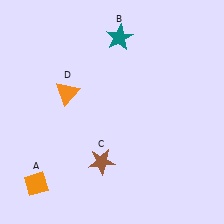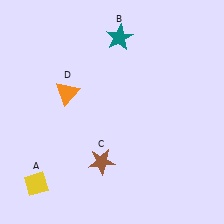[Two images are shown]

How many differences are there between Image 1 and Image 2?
There is 1 difference between the two images.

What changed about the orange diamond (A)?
In Image 1, A is orange. In Image 2, it changed to yellow.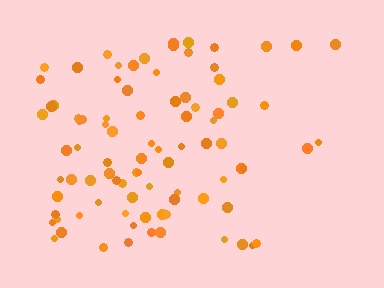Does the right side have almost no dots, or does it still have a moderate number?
Still a moderate number, just noticeably fewer than the left.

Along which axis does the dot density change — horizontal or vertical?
Horizontal.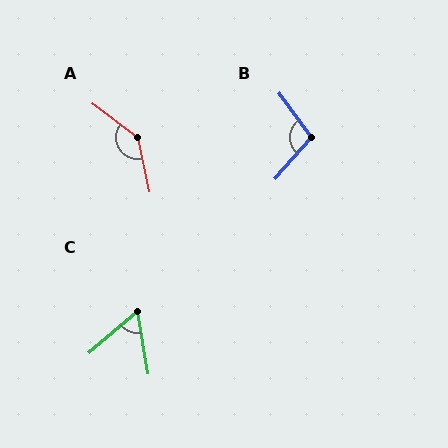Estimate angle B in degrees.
Approximately 102 degrees.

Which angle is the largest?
A, at approximately 139 degrees.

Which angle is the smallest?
C, at approximately 59 degrees.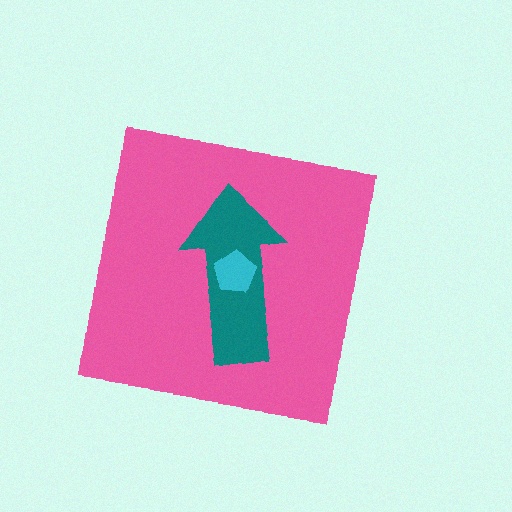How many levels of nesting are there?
3.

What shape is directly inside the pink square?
The teal arrow.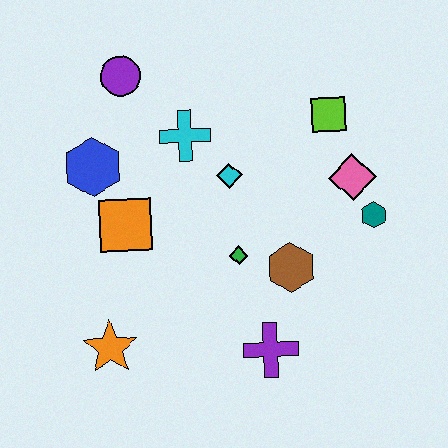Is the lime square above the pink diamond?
Yes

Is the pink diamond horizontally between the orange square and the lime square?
No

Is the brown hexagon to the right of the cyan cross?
Yes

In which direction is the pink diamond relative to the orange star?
The pink diamond is to the right of the orange star.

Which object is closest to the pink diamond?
The teal hexagon is closest to the pink diamond.